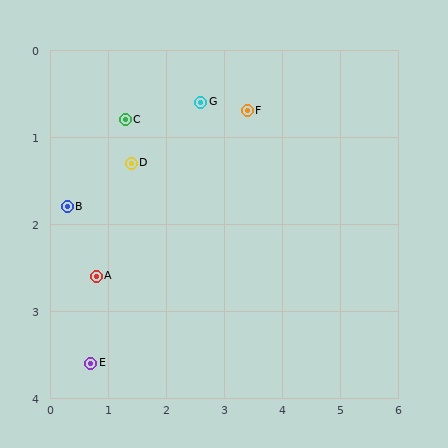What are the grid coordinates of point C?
Point C is at approximately (1.3, 0.8).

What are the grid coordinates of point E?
Point E is at approximately (0.7, 3.6).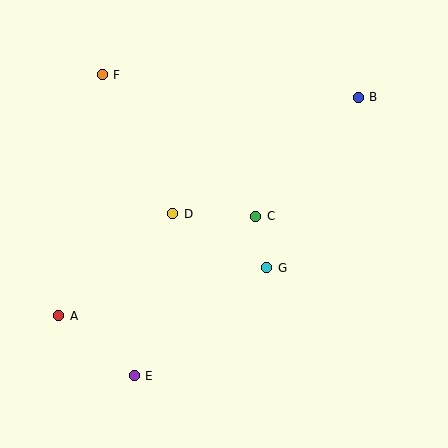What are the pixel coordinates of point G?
Point G is at (267, 268).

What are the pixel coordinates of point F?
Point F is at (102, 75).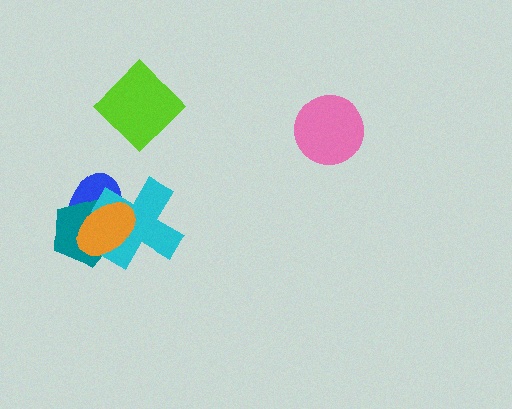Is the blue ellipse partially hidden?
Yes, it is partially covered by another shape.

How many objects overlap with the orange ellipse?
3 objects overlap with the orange ellipse.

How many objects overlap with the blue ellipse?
3 objects overlap with the blue ellipse.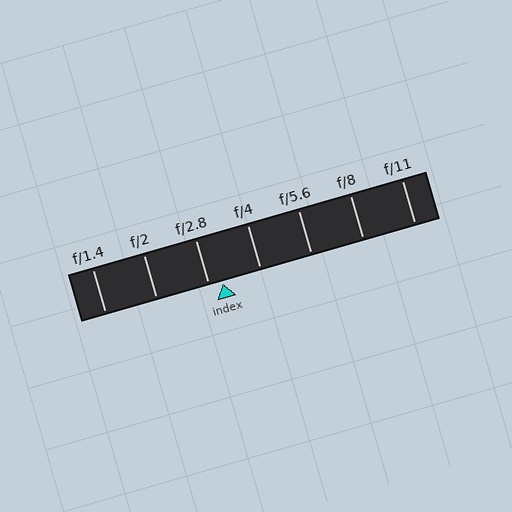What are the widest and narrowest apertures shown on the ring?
The widest aperture shown is f/1.4 and the narrowest is f/11.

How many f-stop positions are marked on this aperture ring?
There are 7 f-stop positions marked.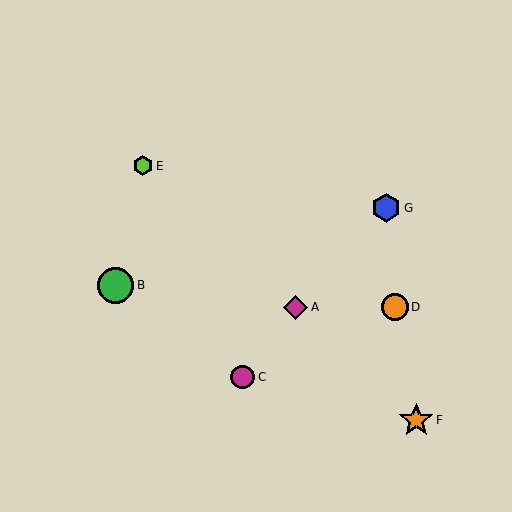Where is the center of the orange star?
The center of the orange star is at (416, 420).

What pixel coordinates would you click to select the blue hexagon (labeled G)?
Click at (386, 208) to select the blue hexagon G.